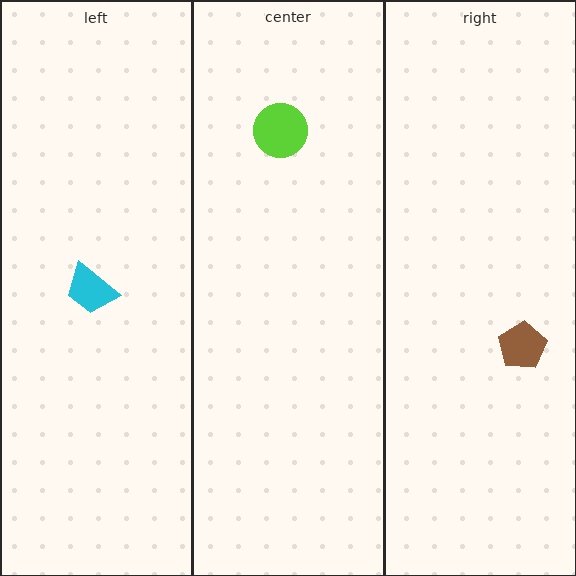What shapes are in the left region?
The cyan trapezoid.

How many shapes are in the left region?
1.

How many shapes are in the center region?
1.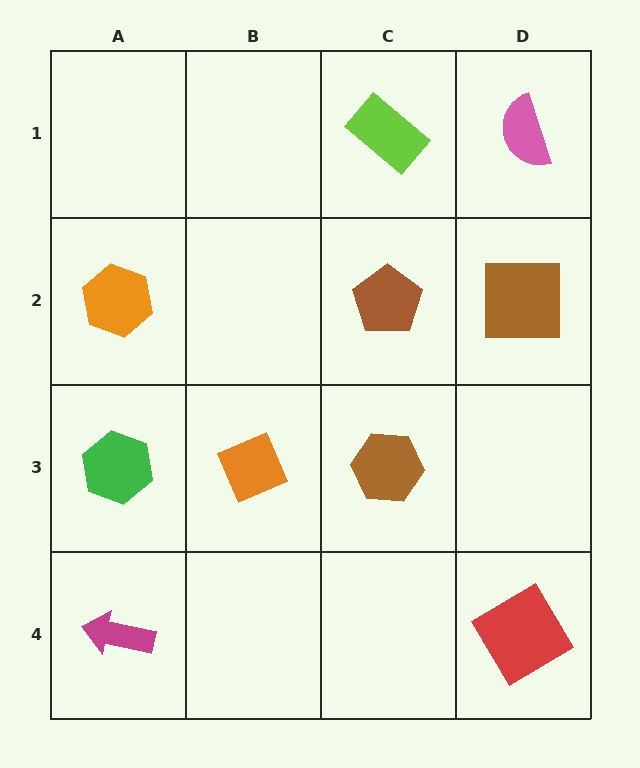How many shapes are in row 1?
2 shapes.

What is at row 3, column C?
A brown hexagon.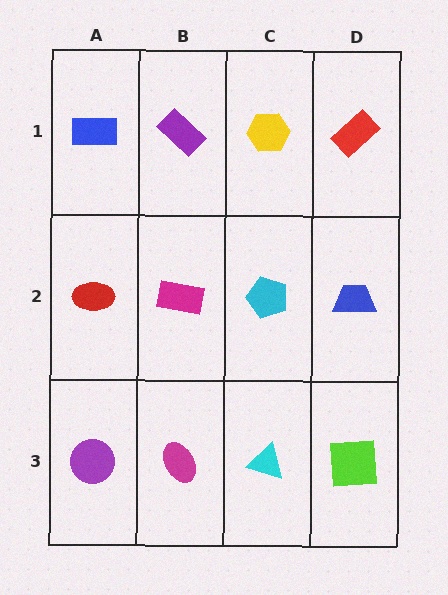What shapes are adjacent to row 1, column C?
A cyan pentagon (row 2, column C), a purple rectangle (row 1, column B), a red rectangle (row 1, column D).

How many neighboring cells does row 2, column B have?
4.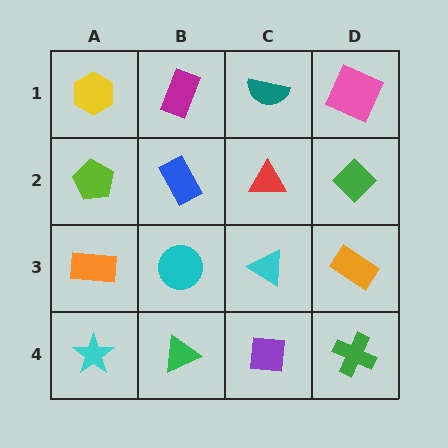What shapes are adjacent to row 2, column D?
A pink square (row 1, column D), an orange rectangle (row 3, column D), a red triangle (row 2, column C).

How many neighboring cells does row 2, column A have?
3.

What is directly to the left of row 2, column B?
A lime pentagon.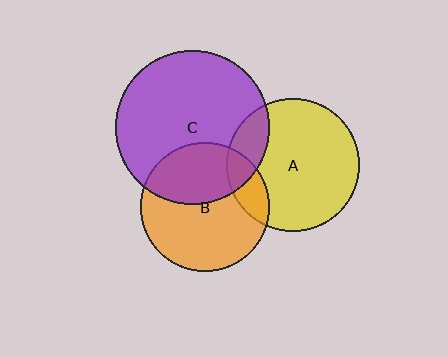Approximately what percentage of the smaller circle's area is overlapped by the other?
Approximately 15%.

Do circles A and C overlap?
Yes.